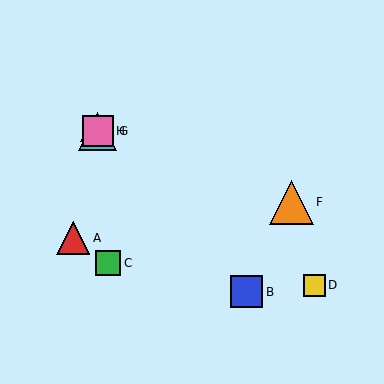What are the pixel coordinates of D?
Object D is at (314, 285).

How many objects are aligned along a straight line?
4 objects (E, F, G, H) are aligned along a straight line.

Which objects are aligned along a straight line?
Objects E, F, G, H are aligned along a straight line.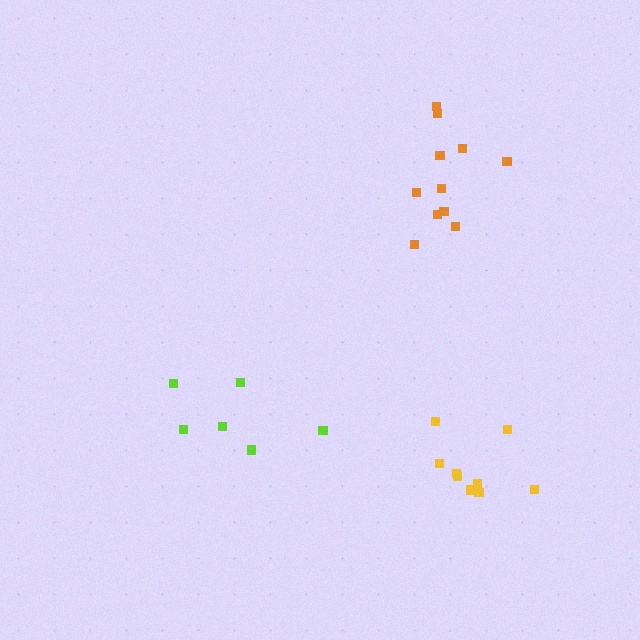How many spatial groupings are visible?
There are 3 spatial groupings.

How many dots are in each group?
Group 1: 6 dots, Group 2: 11 dots, Group 3: 9 dots (26 total).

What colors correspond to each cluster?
The clusters are colored: lime, orange, yellow.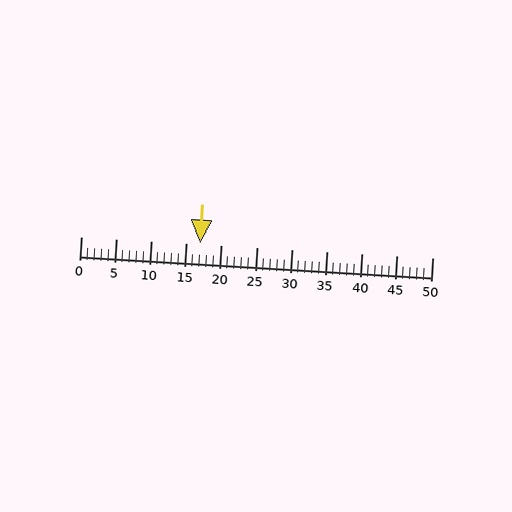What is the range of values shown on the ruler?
The ruler shows values from 0 to 50.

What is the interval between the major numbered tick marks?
The major tick marks are spaced 5 units apart.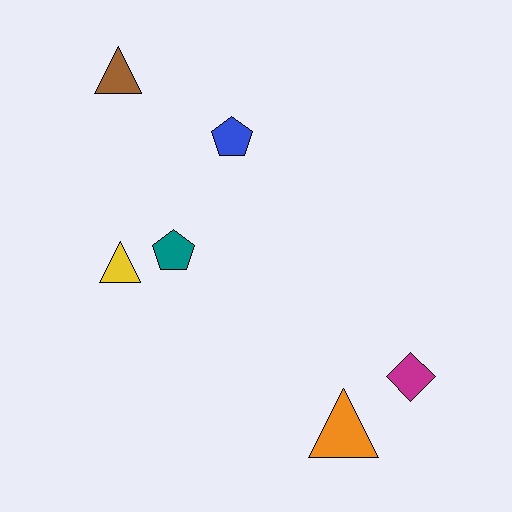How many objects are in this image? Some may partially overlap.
There are 6 objects.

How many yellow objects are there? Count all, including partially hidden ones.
There is 1 yellow object.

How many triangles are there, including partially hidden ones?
There are 3 triangles.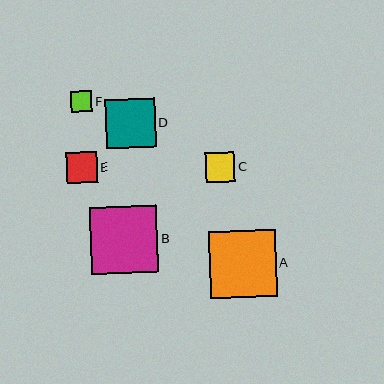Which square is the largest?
Square B is the largest with a size of approximately 67 pixels.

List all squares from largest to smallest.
From largest to smallest: B, A, D, E, C, F.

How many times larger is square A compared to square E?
Square A is approximately 2.2 times the size of square E.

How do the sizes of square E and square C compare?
Square E and square C are approximately the same size.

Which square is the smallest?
Square F is the smallest with a size of approximately 21 pixels.